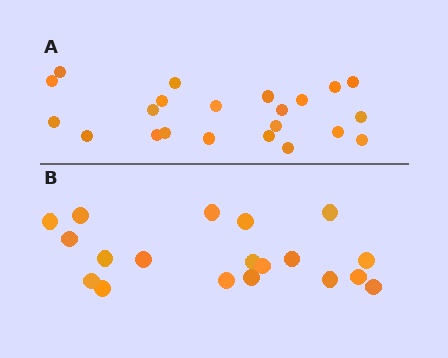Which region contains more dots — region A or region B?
Region A (the top region) has more dots.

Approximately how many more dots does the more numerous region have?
Region A has just a few more — roughly 2 or 3 more dots than region B.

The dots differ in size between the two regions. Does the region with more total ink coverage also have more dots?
No. Region B has more total ink coverage because its dots are larger, but region A actually contains more individual dots. Total area can be misleading — the number of items is what matters here.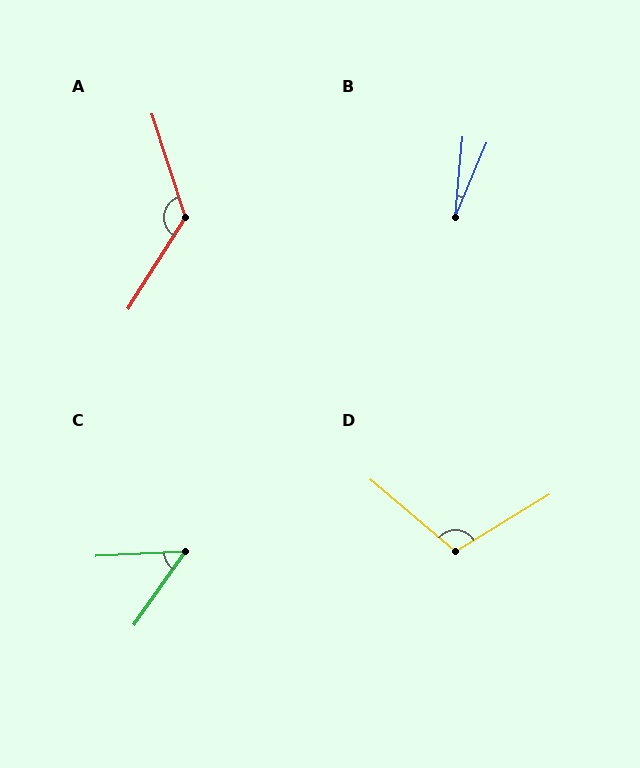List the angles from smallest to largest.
B (17°), C (52°), D (109°), A (130°).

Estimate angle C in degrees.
Approximately 52 degrees.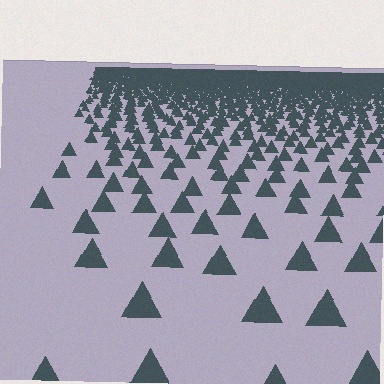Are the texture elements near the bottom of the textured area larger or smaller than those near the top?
Larger. Near the bottom, elements are closer to the viewer and appear at a bigger on-screen size.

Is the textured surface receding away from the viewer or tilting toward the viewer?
The surface is receding away from the viewer. Texture elements get smaller and denser toward the top.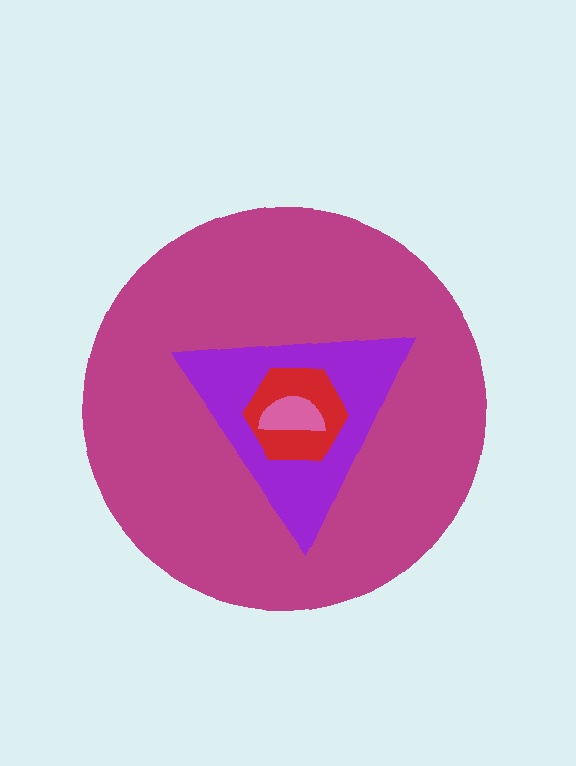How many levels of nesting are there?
4.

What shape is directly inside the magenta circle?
The purple triangle.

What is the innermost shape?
The pink semicircle.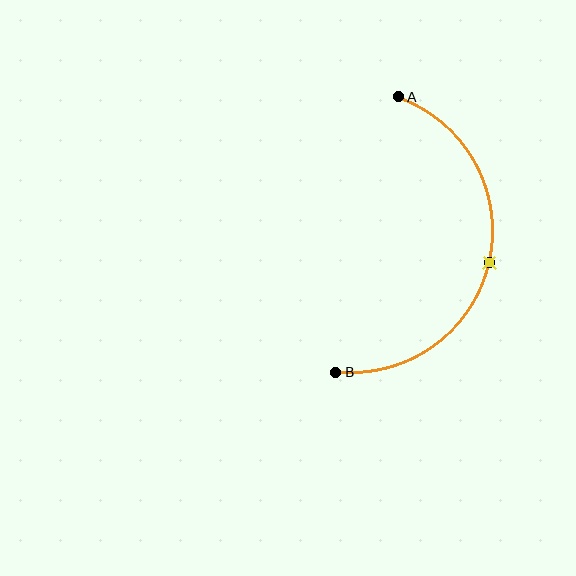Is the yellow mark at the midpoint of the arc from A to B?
Yes. The yellow mark lies on the arc at equal arc-length from both A and B — it is the arc midpoint.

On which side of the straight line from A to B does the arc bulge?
The arc bulges to the right of the straight line connecting A and B.